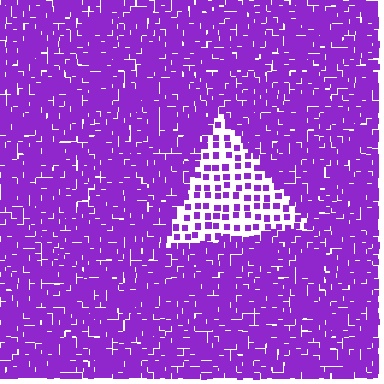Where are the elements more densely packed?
The elements are more densely packed outside the triangle boundary.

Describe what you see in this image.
The image contains small purple elements arranged at two different densities. A triangle-shaped region is visible where the elements are less densely packed than the surrounding area.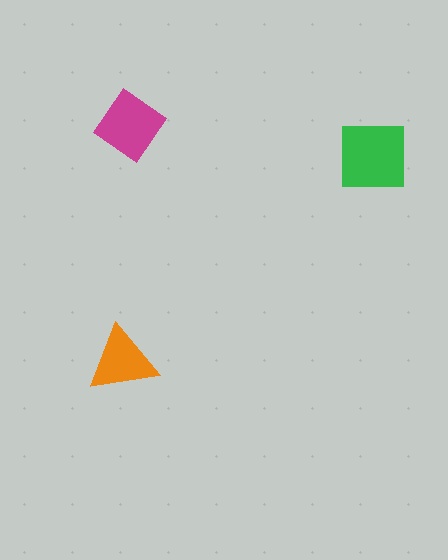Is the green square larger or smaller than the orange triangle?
Larger.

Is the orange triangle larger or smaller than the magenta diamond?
Smaller.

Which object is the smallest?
The orange triangle.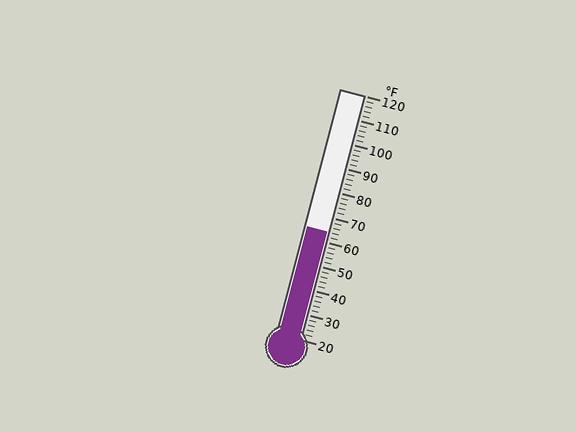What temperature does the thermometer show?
The thermometer shows approximately 64°F.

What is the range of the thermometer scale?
The thermometer scale ranges from 20°F to 120°F.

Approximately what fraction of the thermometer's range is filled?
The thermometer is filled to approximately 45% of its range.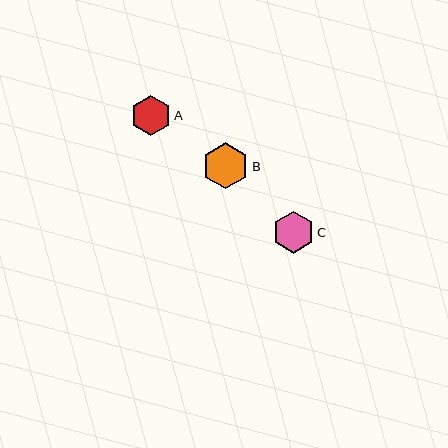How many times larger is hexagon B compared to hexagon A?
Hexagon B is approximately 1.2 times the size of hexagon A.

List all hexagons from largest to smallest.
From largest to smallest: B, C, A.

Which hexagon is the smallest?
Hexagon A is the smallest with a size of approximately 40 pixels.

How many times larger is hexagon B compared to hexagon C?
Hexagon B is approximately 1.1 times the size of hexagon C.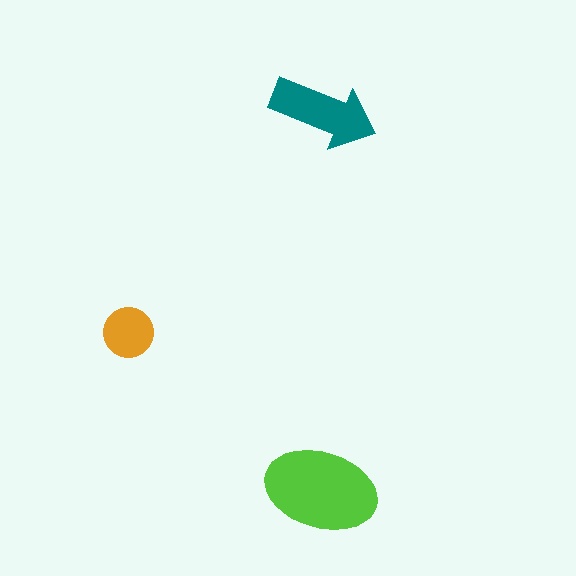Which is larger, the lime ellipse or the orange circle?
The lime ellipse.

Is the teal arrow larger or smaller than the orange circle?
Larger.